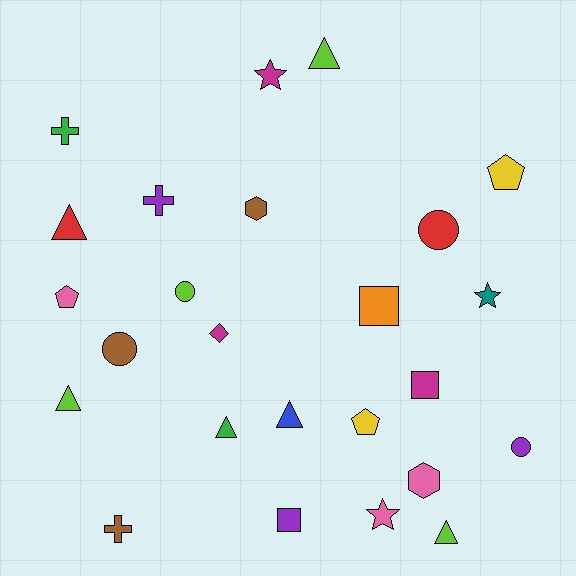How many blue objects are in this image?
There is 1 blue object.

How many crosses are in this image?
There are 3 crosses.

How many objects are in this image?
There are 25 objects.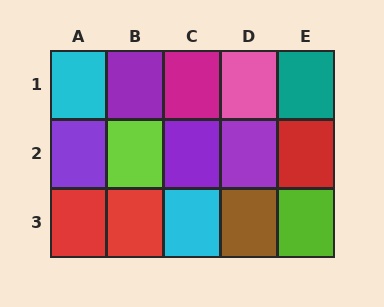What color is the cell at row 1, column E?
Teal.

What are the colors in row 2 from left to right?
Purple, lime, purple, purple, red.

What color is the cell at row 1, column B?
Purple.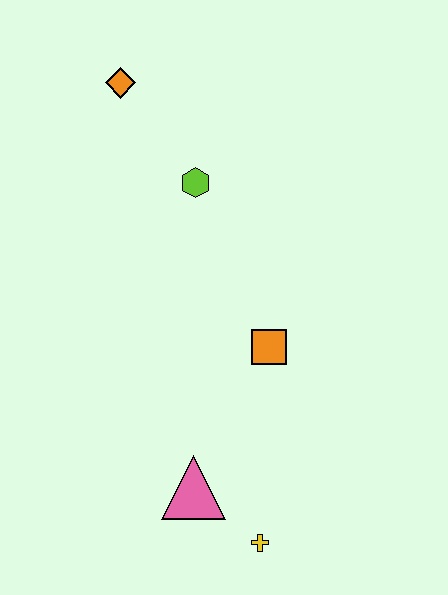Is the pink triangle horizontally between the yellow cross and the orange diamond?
Yes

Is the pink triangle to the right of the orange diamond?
Yes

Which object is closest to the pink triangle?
The yellow cross is closest to the pink triangle.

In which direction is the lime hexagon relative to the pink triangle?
The lime hexagon is above the pink triangle.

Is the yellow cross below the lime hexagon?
Yes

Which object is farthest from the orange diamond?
The yellow cross is farthest from the orange diamond.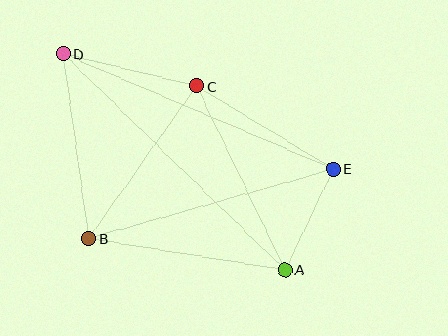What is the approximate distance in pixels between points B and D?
The distance between B and D is approximately 187 pixels.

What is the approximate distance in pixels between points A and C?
The distance between A and C is approximately 203 pixels.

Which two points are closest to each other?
Points A and E are closest to each other.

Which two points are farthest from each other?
Points A and D are farthest from each other.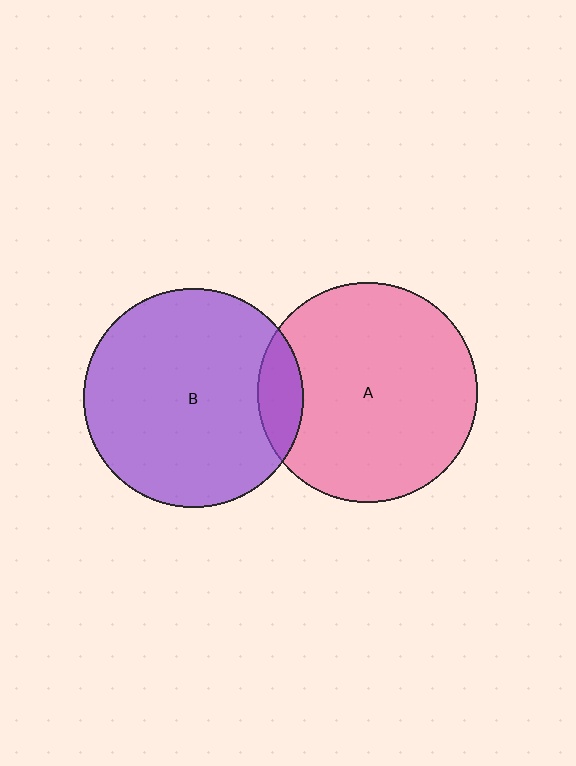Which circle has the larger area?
Circle A (pink).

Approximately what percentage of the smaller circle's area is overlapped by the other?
Approximately 10%.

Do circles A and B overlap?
Yes.